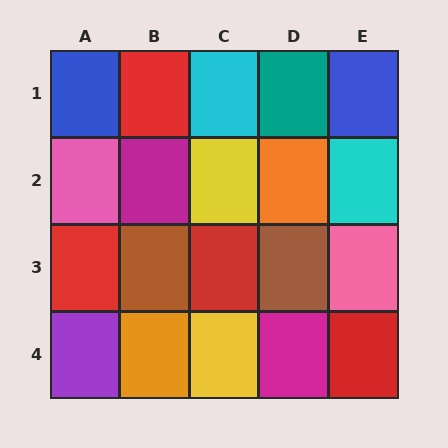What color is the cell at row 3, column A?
Red.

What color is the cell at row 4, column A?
Purple.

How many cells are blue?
2 cells are blue.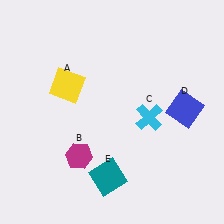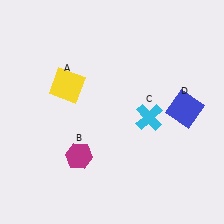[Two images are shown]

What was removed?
The teal square (E) was removed in Image 2.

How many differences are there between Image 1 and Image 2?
There is 1 difference between the two images.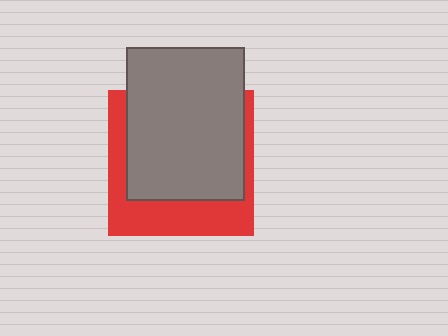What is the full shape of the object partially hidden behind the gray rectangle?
The partially hidden object is a red square.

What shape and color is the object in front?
The object in front is a gray rectangle.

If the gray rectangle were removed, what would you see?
You would see the complete red square.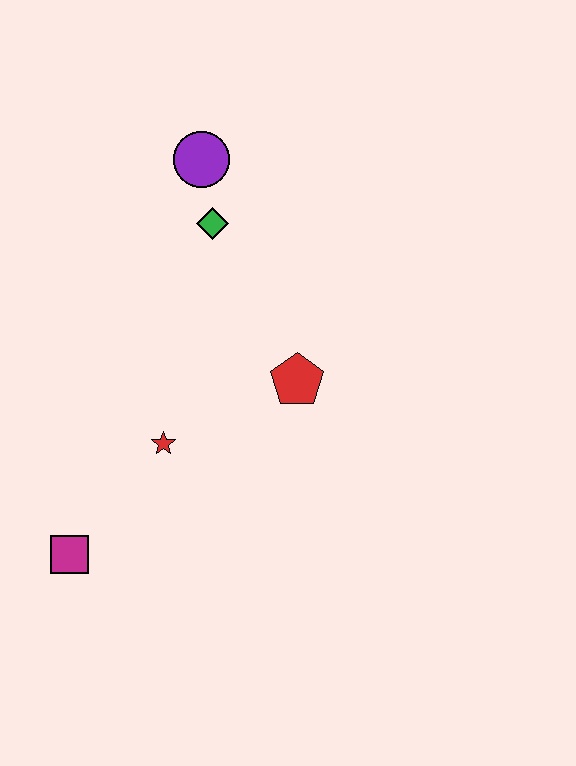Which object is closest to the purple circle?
The green diamond is closest to the purple circle.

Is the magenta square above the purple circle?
No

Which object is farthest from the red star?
The purple circle is farthest from the red star.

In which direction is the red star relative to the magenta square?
The red star is above the magenta square.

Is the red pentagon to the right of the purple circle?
Yes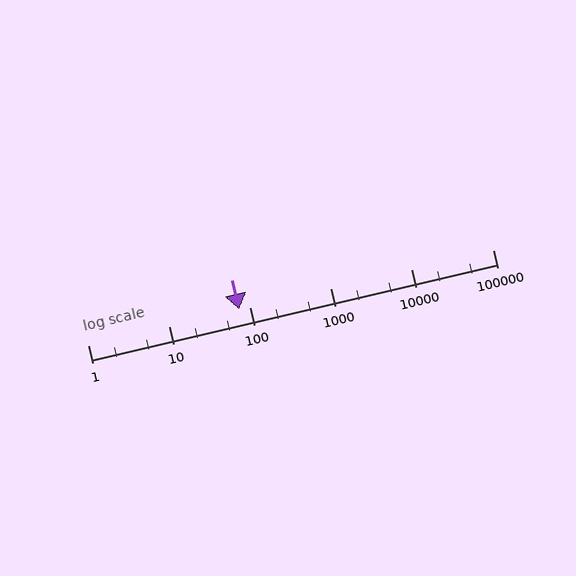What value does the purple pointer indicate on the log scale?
The pointer indicates approximately 73.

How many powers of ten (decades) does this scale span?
The scale spans 5 decades, from 1 to 100000.